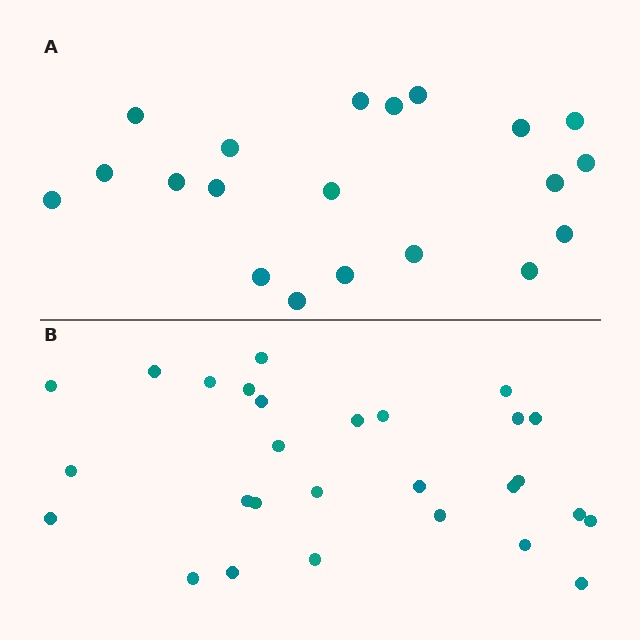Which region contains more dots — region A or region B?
Region B (the bottom region) has more dots.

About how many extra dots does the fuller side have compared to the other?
Region B has roughly 8 or so more dots than region A.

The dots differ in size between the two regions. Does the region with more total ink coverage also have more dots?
No. Region A has more total ink coverage because its dots are larger, but region B actually contains more individual dots. Total area can be misleading — the number of items is what matters here.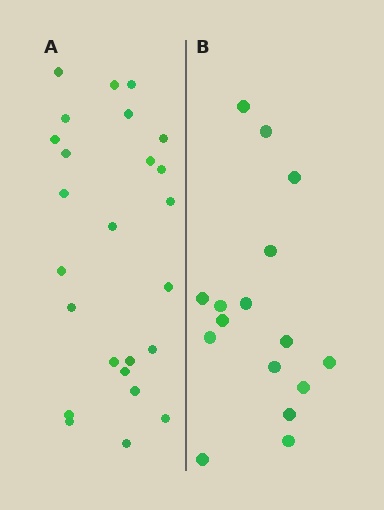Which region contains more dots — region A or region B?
Region A (the left region) has more dots.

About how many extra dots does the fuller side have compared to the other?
Region A has roughly 8 or so more dots than region B.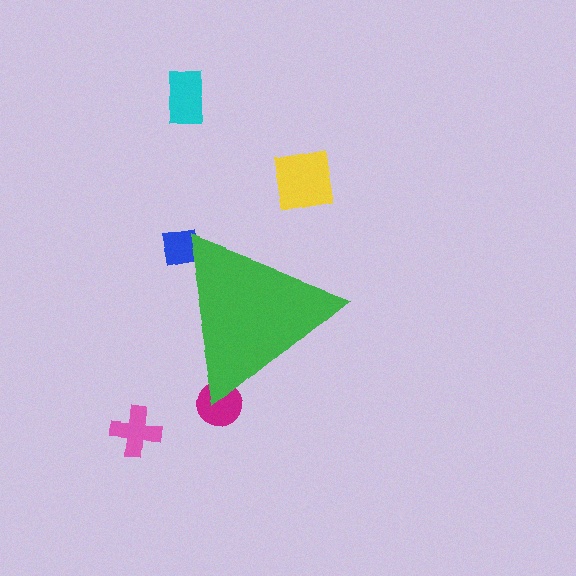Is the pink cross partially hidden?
No, the pink cross is fully visible.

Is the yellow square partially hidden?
No, the yellow square is fully visible.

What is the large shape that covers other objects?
A green triangle.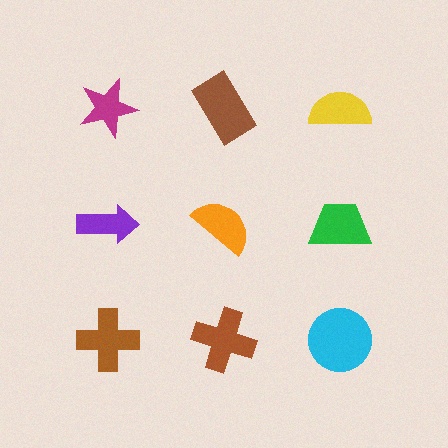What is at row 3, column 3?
A cyan circle.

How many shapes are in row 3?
3 shapes.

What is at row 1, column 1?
A magenta star.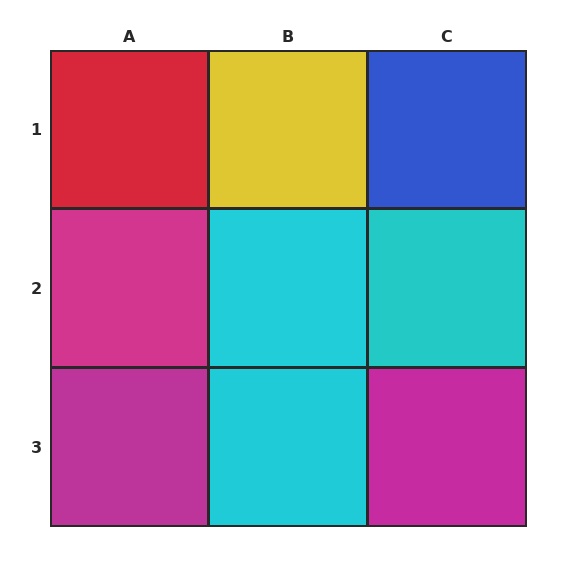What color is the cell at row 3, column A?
Magenta.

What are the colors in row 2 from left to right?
Magenta, cyan, cyan.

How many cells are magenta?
3 cells are magenta.